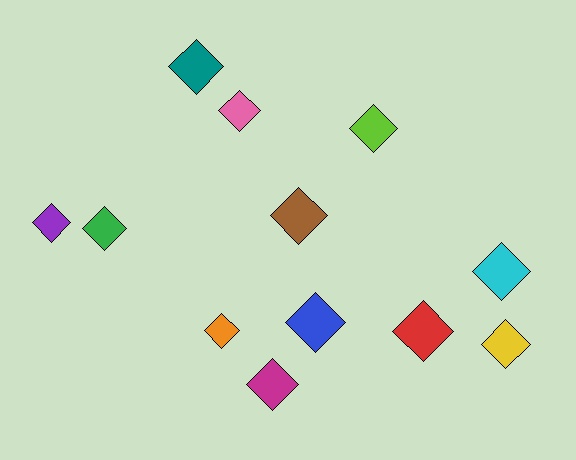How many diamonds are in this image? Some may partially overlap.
There are 12 diamonds.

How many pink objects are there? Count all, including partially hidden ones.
There is 1 pink object.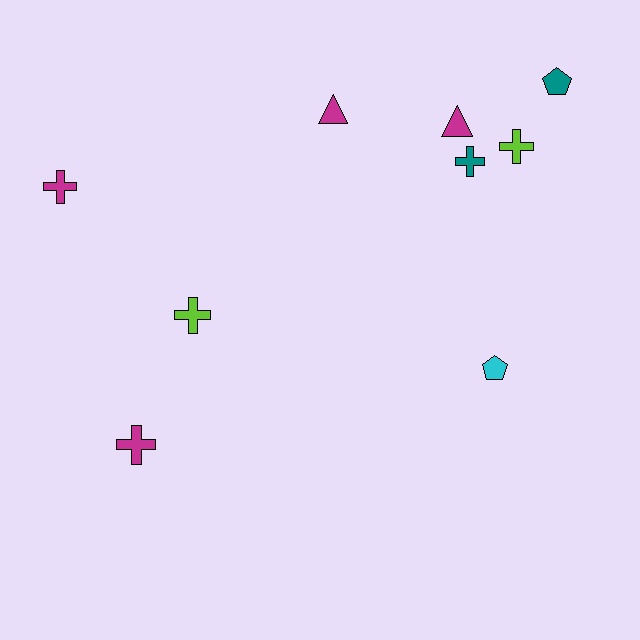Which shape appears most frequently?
Cross, with 5 objects.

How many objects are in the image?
There are 9 objects.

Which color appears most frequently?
Magenta, with 4 objects.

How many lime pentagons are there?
There are no lime pentagons.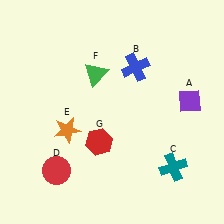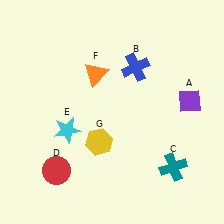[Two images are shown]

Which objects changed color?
E changed from orange to cyan. F changed from green to orange. G changed from red to yellow.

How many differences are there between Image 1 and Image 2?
There are 3 differences between the two images.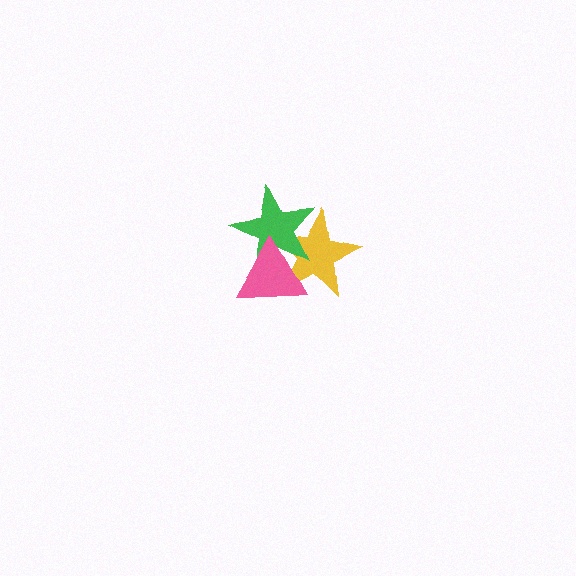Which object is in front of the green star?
The pink triangle is in front of the green star.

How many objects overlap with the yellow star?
2 objects overlap with the yellow star.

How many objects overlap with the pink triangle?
2 objects overlap with the pink triangle.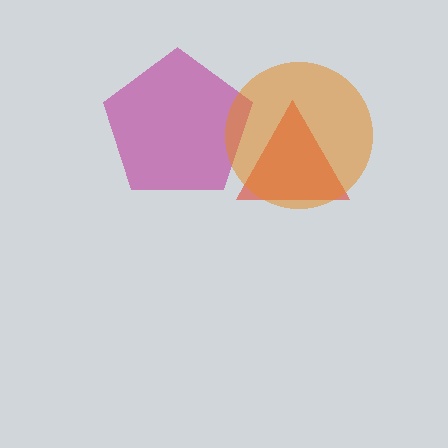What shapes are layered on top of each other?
The layered shapes are: a red triangle, a magenta pentagon, an orange circle.